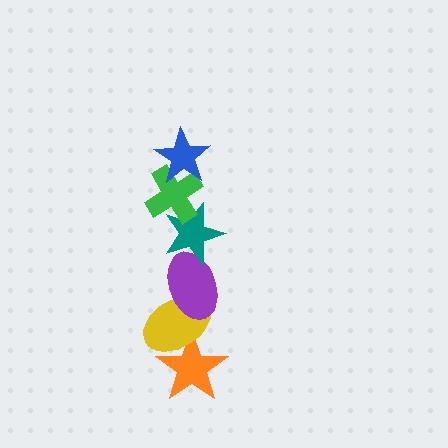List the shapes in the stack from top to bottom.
From top to bottom: the blue star, the green cross, the teal star, the purple ellipse, the yellow ellipse, the orange star.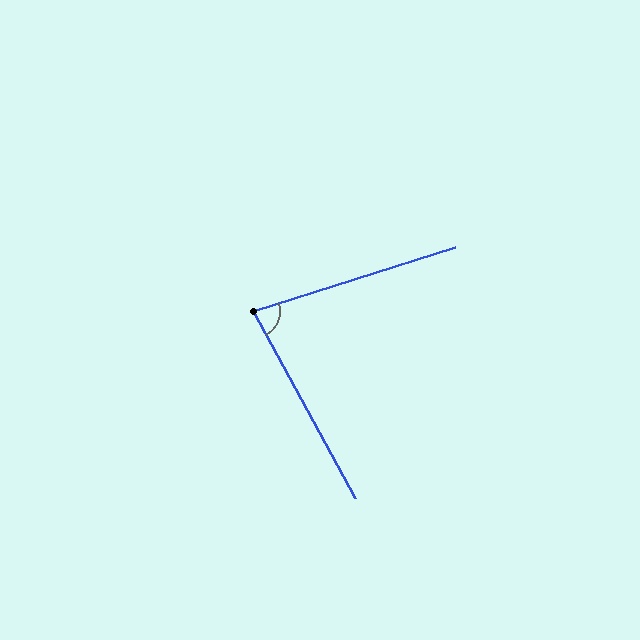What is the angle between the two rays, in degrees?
Approximately 79 degrees.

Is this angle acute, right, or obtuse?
It is acute.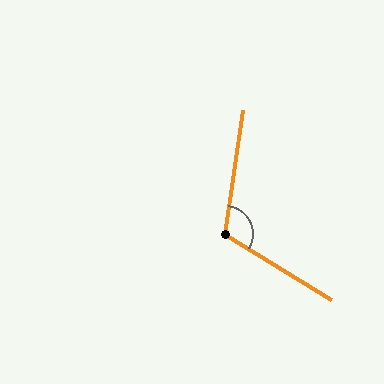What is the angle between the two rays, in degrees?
Approximately 113 degrees.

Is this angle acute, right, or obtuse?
It is obtuse.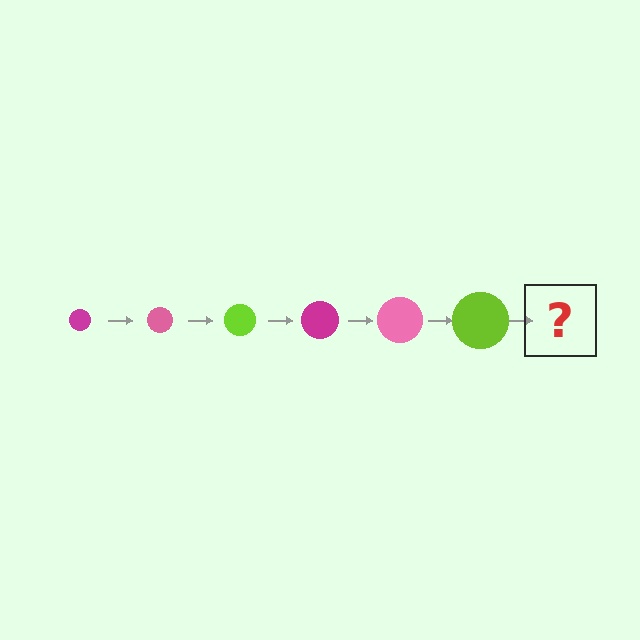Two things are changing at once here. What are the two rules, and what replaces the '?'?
The two rules are that the circle grows larger each step and the color cycles through magenta, pink, and lime. The '?' should be a magenta circle, larger than the previous one.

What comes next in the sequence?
The next element should be a magenta circle, larger than the previous one.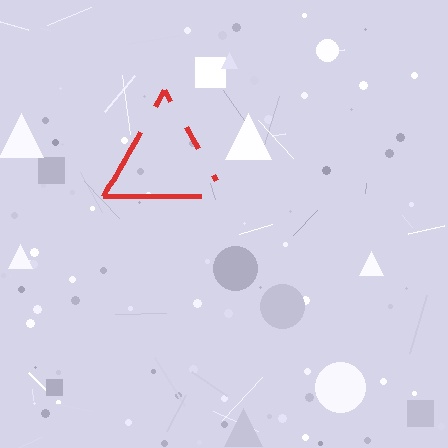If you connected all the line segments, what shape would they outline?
They would outline a triangle.